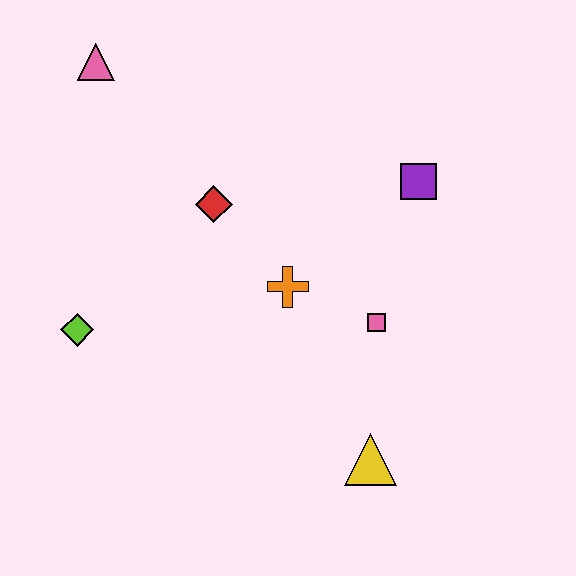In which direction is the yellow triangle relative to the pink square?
The yellow triangle is below the pink square.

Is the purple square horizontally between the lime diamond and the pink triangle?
No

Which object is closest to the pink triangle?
The red diamond is closest to the pink triangle.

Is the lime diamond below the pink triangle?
Yes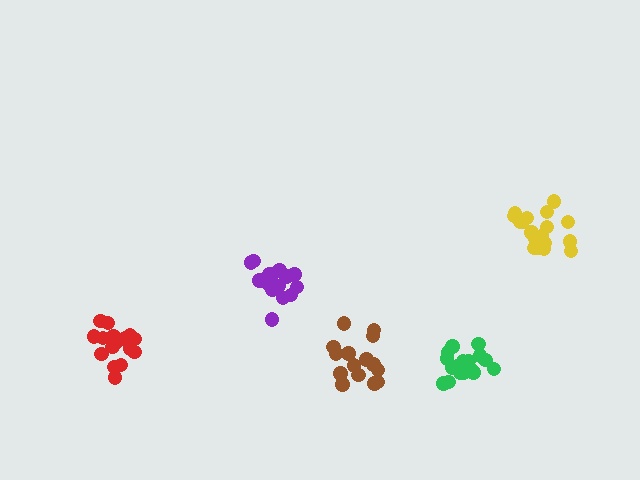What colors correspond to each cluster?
The clusters are colored: red, brown, purple, yellow, green.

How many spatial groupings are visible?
There are 5 spatial groupings.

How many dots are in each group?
Group 1: 19 dots, Group 2: 15 dots, Group 3: 16 dots, Group 4: 18 dots, Group 5: 20 dots (88 total).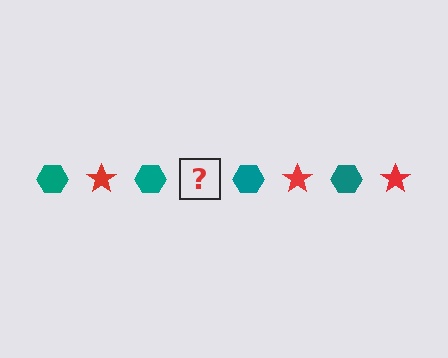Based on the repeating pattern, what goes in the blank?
The blank should be a red star.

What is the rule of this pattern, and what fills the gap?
The rule is that the pattern alternates between teal hexagon and red star. The gap should be filled with a red star.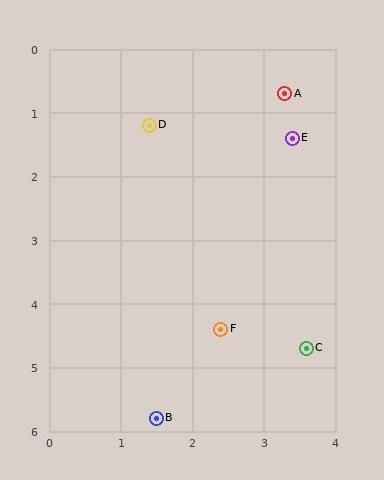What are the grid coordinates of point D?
Point D is at approximately (1.4, 1.2).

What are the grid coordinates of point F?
Point F is at approximately (2.4, 4.4).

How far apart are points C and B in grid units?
Points C and B are about 2.4 grid units apart.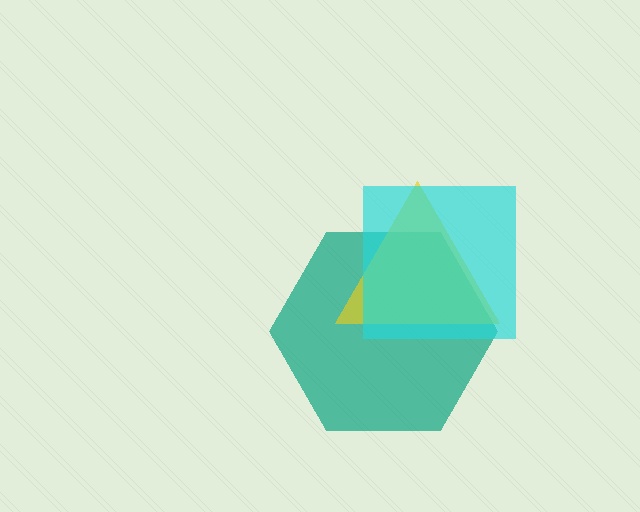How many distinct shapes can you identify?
There are 3 distinct shapes: a teal hexagon, a yellow triangle, a cyan square.